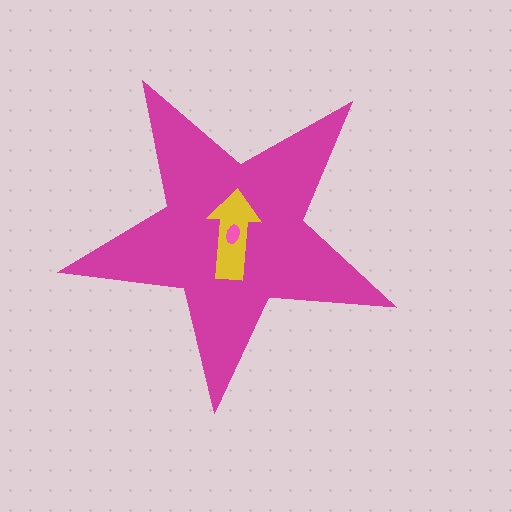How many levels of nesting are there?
3.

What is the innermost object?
The pink ellipse.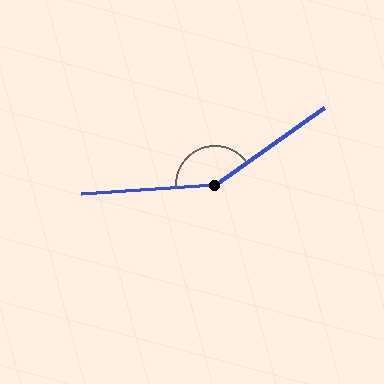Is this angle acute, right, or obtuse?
It is obtuse.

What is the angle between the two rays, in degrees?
Approximately 148 degrees.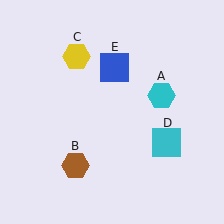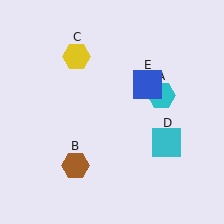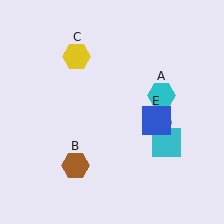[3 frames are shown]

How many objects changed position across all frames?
1 object changed position: blue square (object E).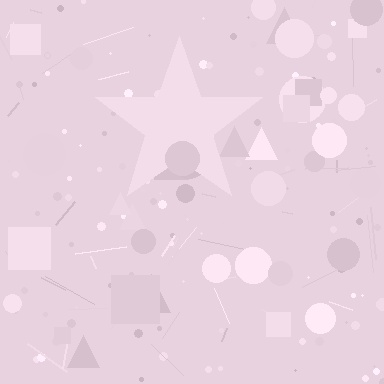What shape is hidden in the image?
A star is hidden in the image.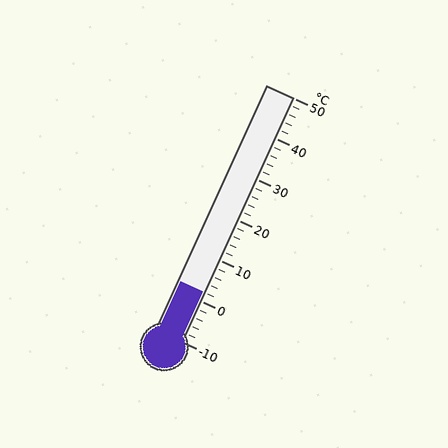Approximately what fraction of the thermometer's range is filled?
The thermometer is filled to approximately 20% of its range.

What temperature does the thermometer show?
The thermometer shows approximately 2°C.